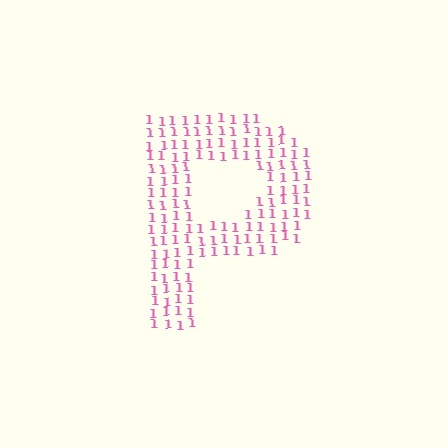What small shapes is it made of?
It is made of small digit 1's.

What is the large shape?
The large shape is the letter P.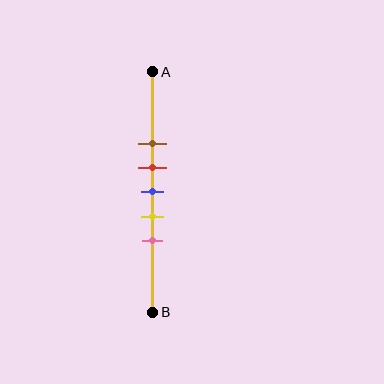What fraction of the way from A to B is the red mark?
The red mark is approximately 40% (0.4) of the way from A to B.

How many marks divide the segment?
There are 5 marks dividing the segment.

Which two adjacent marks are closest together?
The red and blue marks are the closest adjacent pair.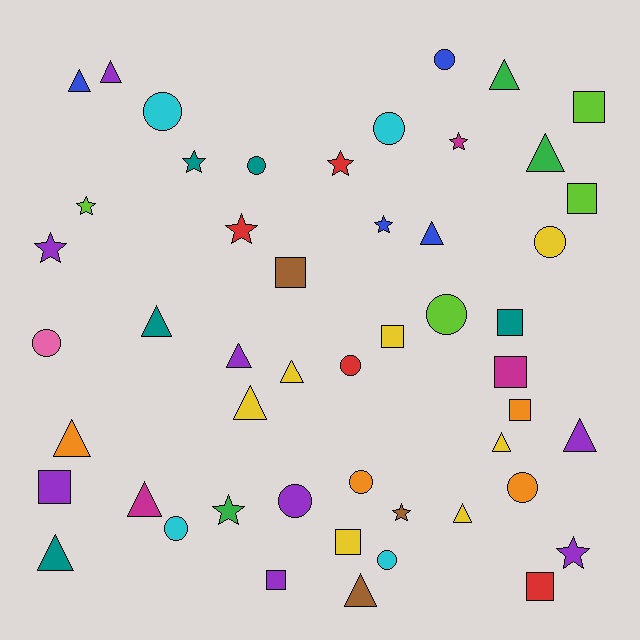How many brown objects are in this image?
There are 3 brown objects.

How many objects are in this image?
There are 50 objects.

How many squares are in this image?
There are 11 squares.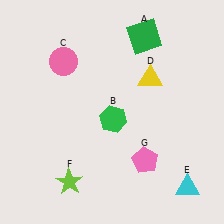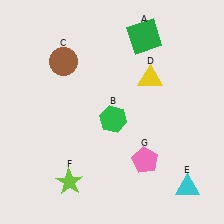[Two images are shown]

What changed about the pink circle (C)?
In Image 1, C is pink. In Image 2, it changed to brown.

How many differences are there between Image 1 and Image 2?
There is 1 difference between the two images.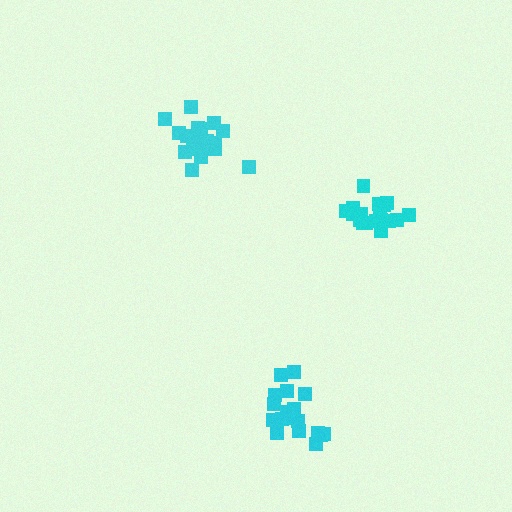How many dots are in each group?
Group 1: 18 dots, Group 2: 18 dots, Group 3: 21 dots (57 total).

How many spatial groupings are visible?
There are 3 spatial groupings.